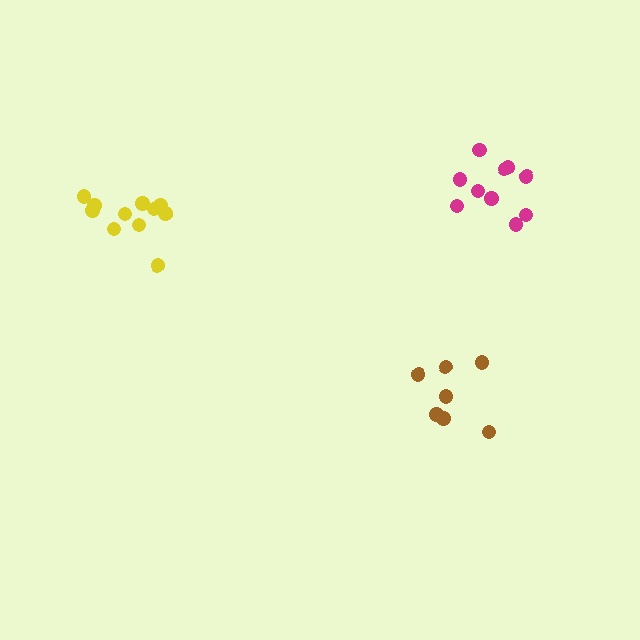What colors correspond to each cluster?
The clusters are colored: yellow, brown, magenta.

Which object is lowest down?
The brown cluster is bottommost.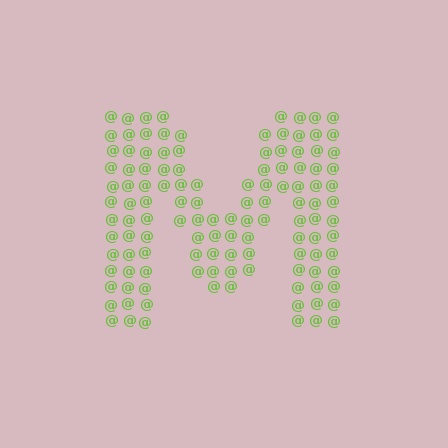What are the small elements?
The small elements are at signs.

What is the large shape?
The large shape is the letter M.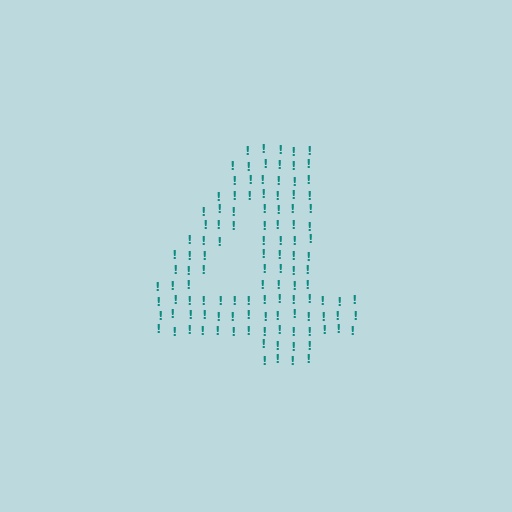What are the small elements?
The small elements are exclamation marks.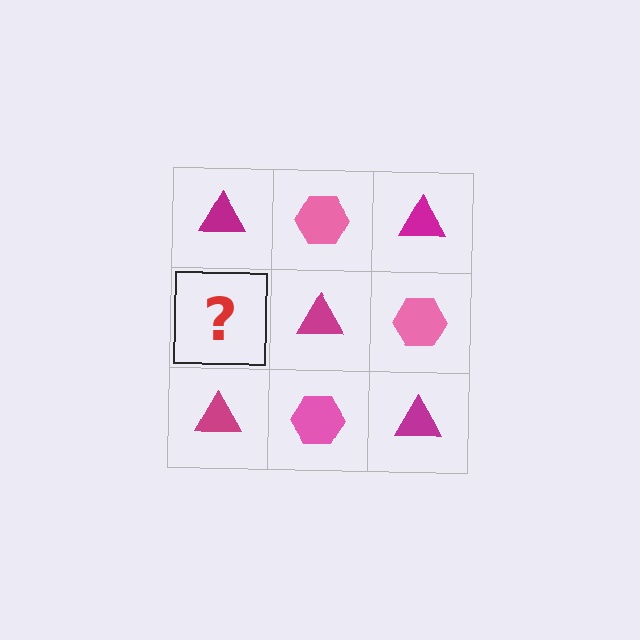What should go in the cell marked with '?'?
The missing cell should contain a pink hexagon.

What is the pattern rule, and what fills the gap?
The rule is that it alternates magenta triangle and pink hexagon in a checkerboard pattern. The gap should be filled with a pink hexagon.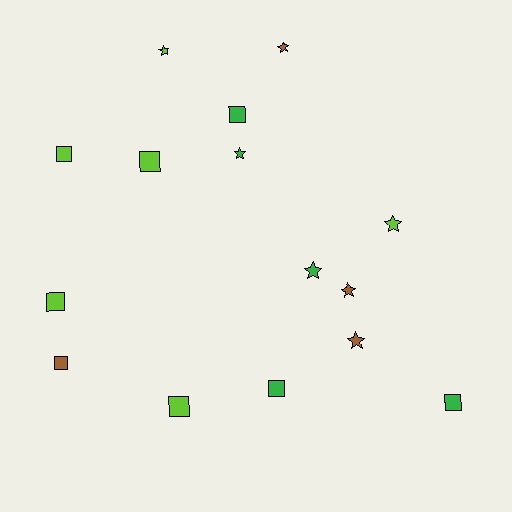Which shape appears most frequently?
Square, with 8 objects.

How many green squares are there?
There are 3 green squares.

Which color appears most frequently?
Lime, with 6 objects.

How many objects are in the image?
There are 15 objects.